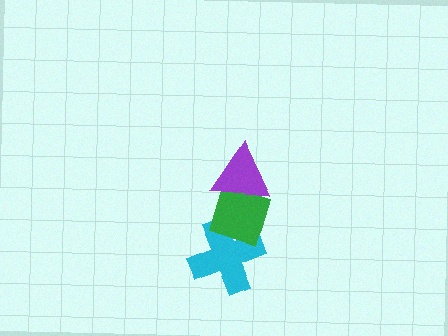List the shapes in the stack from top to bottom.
From top to bottom: the purple triangle, the green diamond, the cyan cross.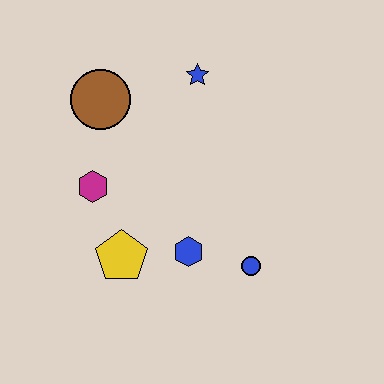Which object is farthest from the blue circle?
The brown circle is farthest from the blue circle.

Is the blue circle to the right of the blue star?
Yes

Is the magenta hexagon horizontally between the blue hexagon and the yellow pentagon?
No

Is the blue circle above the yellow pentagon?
No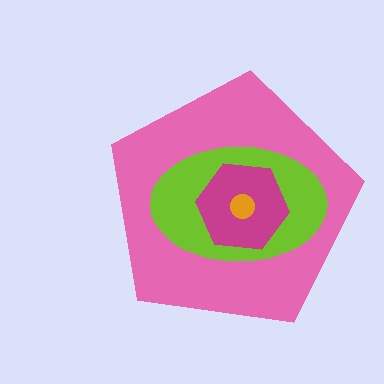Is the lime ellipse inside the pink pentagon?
Yes.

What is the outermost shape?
The pink pentagon.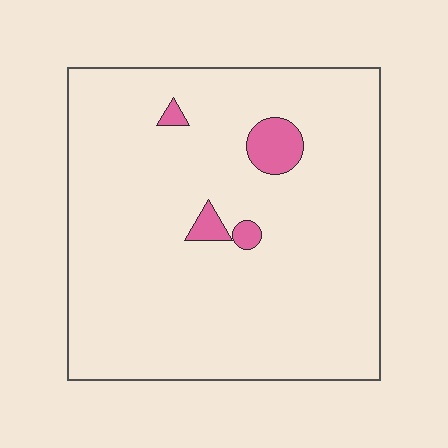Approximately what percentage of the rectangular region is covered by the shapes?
Approximately 5%.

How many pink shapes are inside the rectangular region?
4.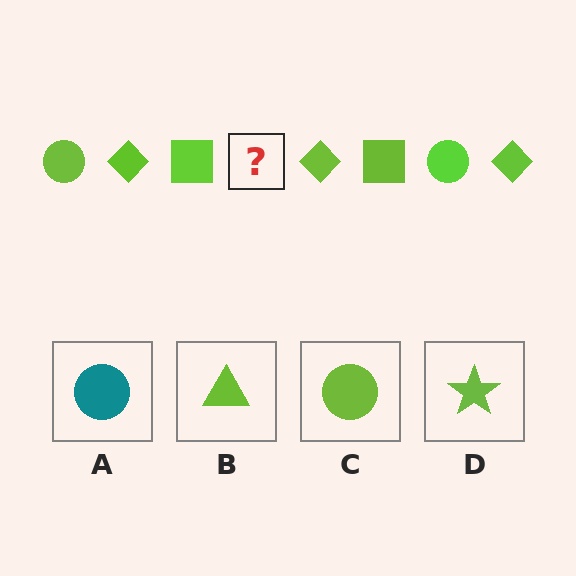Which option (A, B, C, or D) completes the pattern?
C.